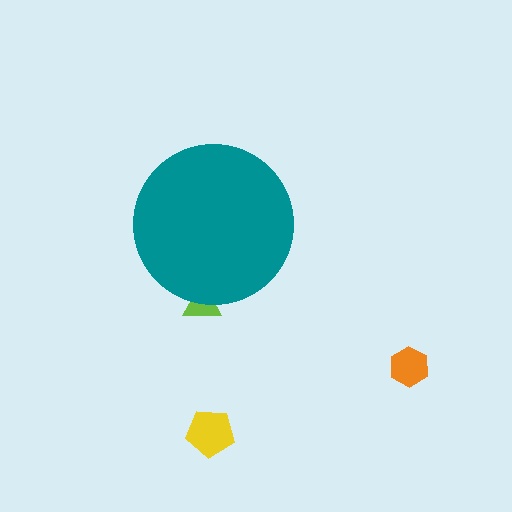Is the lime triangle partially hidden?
Yes, the lime triangle is partially hidden behind the teal circle.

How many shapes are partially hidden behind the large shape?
1 shape is partially hidden.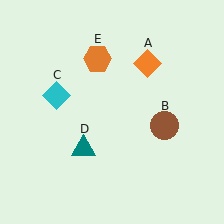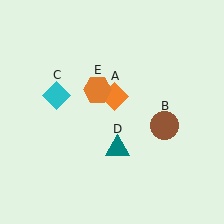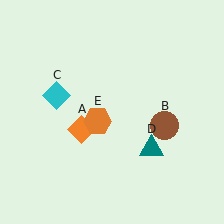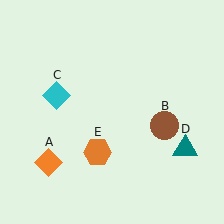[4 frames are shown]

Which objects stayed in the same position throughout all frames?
Brown circle (object B) and cyan diamond (object C) remained stationary.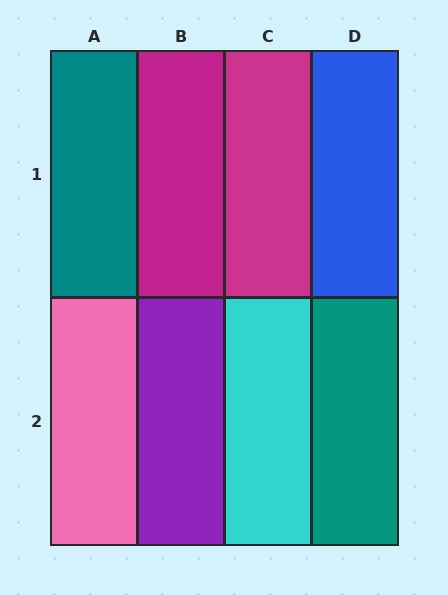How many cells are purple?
1 cell is purple.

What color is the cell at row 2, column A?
Pink.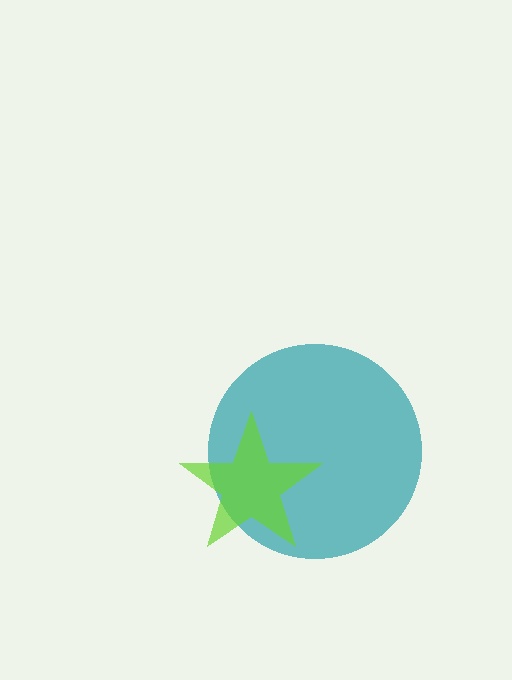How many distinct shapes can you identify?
There are 2 distinct shapes: a teal circle, a lime star.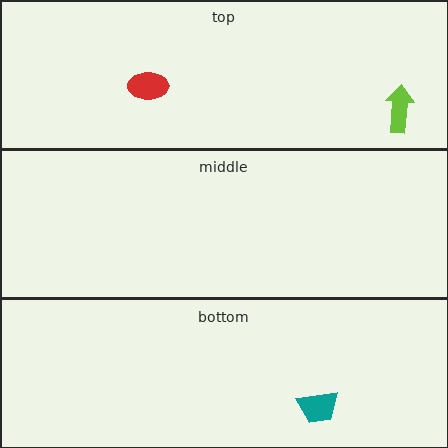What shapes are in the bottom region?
The teal trapezoid.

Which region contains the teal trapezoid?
The bottom region.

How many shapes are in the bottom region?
1.